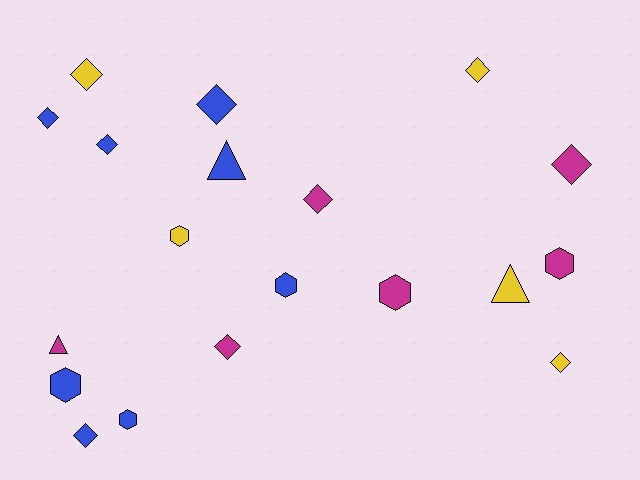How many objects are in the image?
There are 19 objects.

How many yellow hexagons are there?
There is 1 yellow hexagon.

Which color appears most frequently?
Blue, with 8 objects.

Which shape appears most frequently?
Diamond, with 10 objects.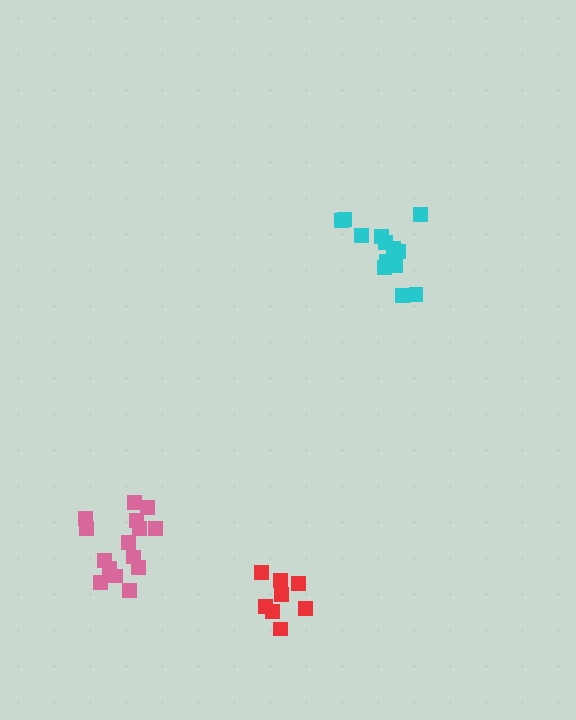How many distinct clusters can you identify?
There are 3 distinct clusters.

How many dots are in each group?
Group 1: 15 dots, Group 2: 13 dots, Group 3: 9 dots (37 total).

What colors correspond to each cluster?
The clusters are colored: pink, cyan, red.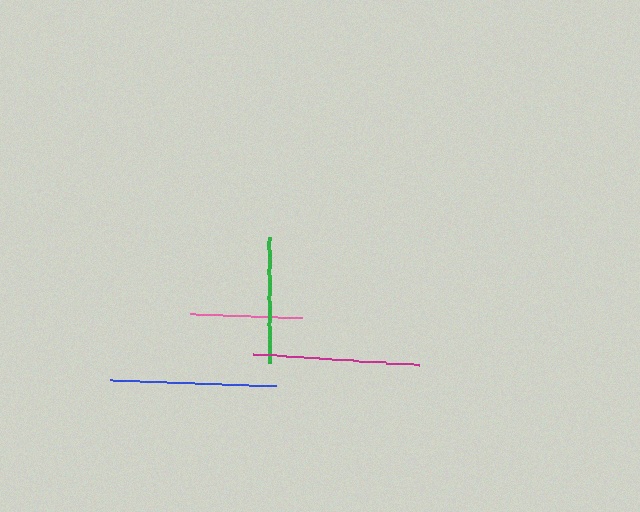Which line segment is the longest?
The magenta line is the longest at approximately 167 pixels.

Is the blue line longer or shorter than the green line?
The blue line is longer than the green line.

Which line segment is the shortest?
The pink line is the shortest at approximately 112 pixels.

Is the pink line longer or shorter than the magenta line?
The magenta line is longer than the pink line.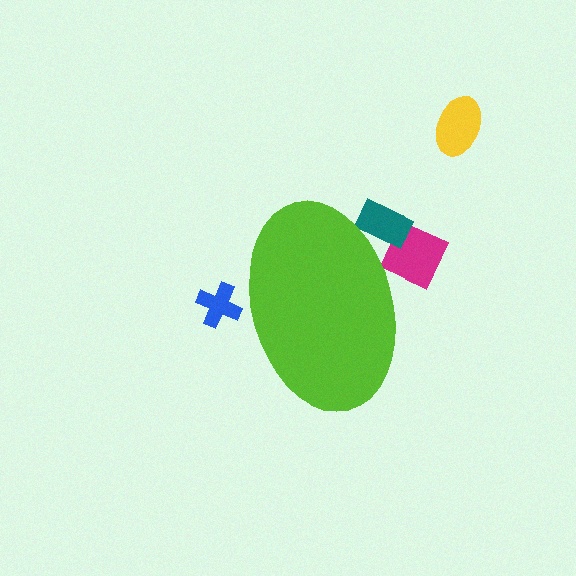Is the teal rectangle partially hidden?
Yes, the teal rectangle is partially hidden behind the lime ellipse.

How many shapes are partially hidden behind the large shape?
3 shapes are partially hidden.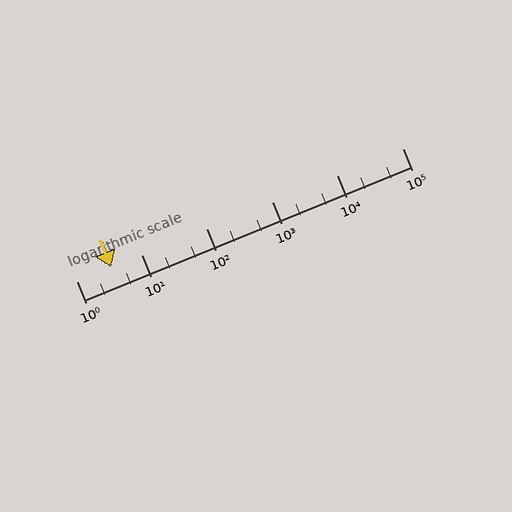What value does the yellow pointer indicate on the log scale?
The pointer indicates approximately 3.4.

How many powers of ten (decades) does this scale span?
The scale spans 5 decades, from 1 to 100000.